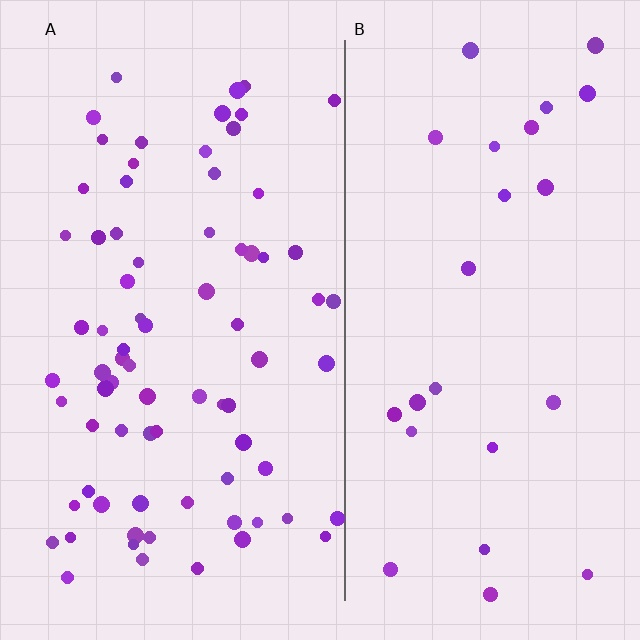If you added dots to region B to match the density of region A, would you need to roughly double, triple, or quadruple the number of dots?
Approximately triple.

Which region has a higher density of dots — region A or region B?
A (the left).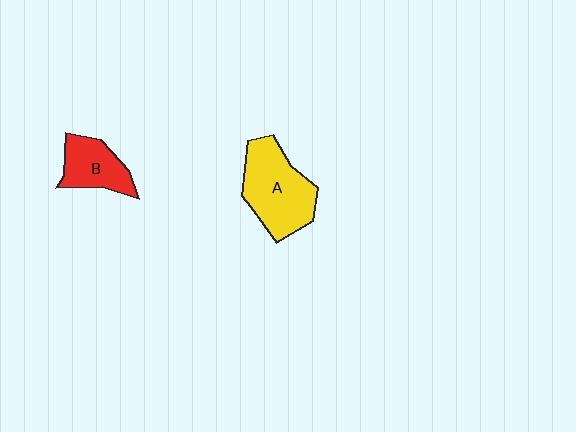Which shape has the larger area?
Shape A (yellow).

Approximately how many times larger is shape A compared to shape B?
Approximately 1.7 times.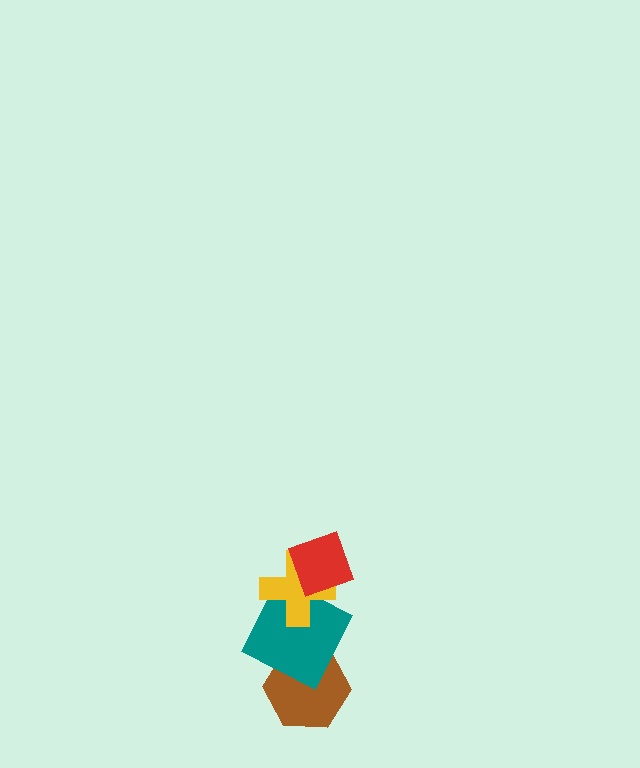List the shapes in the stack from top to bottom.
From top to bottom: the red diamond, the yellow cross, the teal square, the brown hexagon.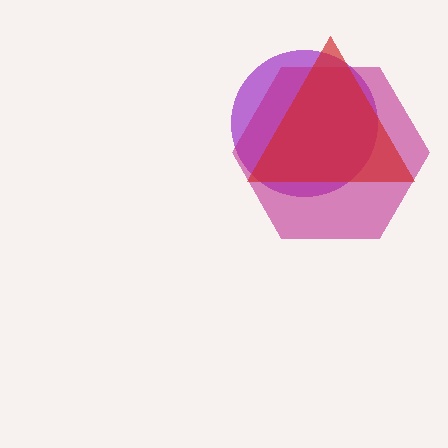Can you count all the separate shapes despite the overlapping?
Yes, there are 3 separate shapes.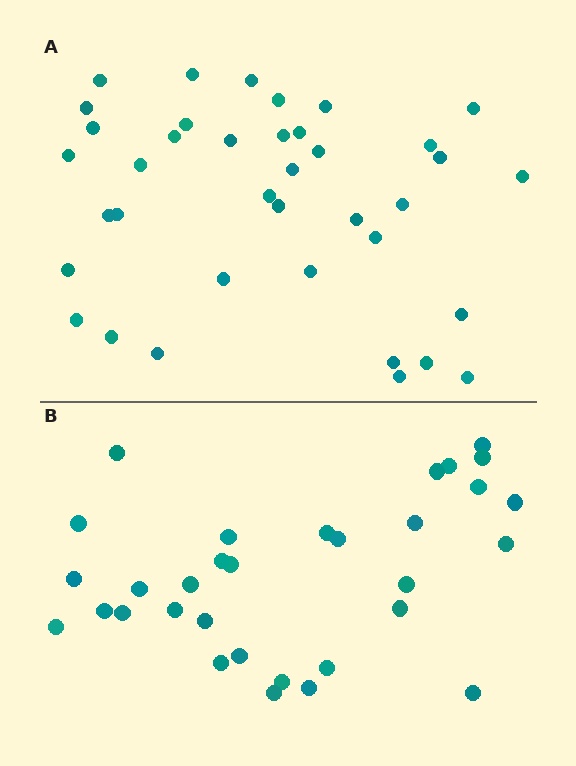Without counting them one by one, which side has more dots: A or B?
Region A (the top region) has more dots.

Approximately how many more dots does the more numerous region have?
Region A has about 6 more dots than region B.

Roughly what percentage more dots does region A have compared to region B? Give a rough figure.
About 20% more.